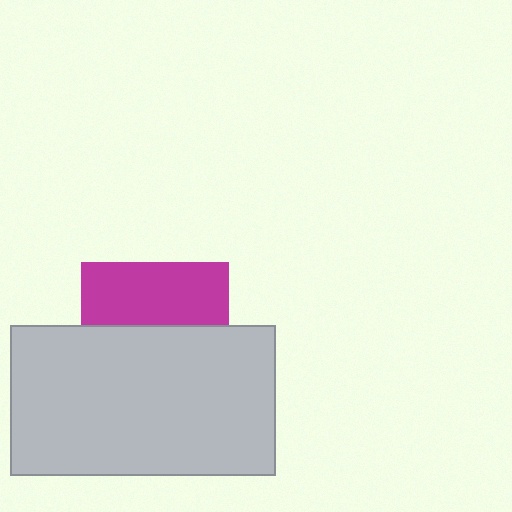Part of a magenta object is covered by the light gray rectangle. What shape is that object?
It is a square.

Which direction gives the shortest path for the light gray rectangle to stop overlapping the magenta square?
Moving down gives the shortest separation.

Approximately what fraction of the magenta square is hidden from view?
Roughly 57% of the magenta square is hidden behind the light gray rectangle.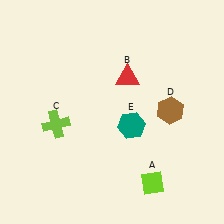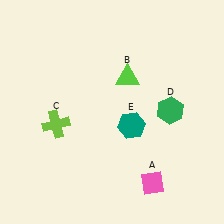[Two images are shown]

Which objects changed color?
A changed from lime to pink. B changed from red to lime. D changed from brown to green.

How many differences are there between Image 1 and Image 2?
There are 3 differences between the two images.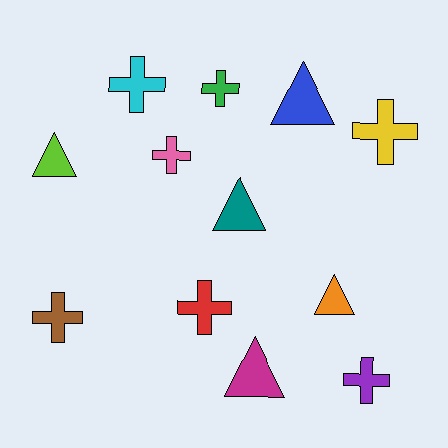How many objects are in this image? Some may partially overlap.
There are 12 objects.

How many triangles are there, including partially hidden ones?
There are 5 triangles.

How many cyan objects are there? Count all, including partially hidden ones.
There is 1 cyan object.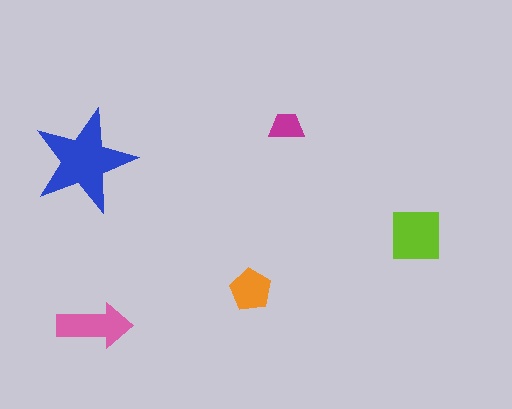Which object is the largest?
The blue star.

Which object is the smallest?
The magenta trapezoid.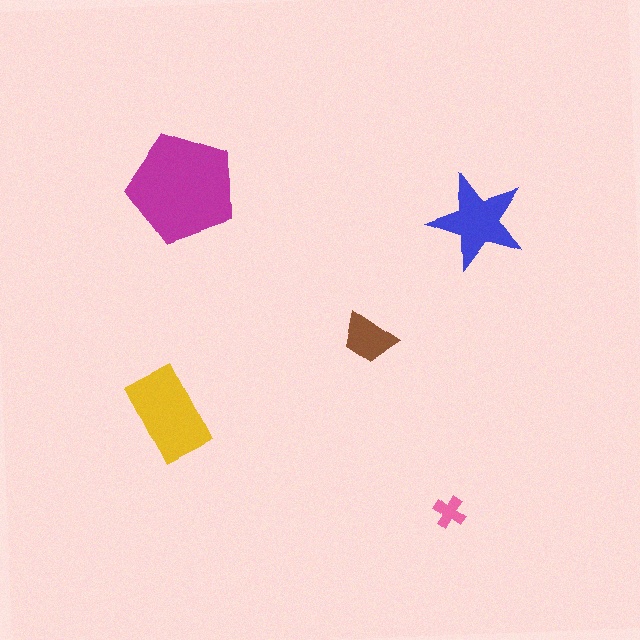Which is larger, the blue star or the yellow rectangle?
The yellow rectangle.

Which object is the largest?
The magenta pentagon.